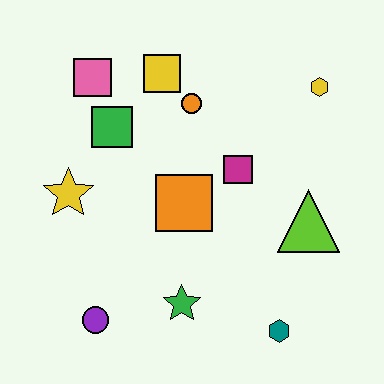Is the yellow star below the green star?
No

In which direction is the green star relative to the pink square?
The green star is below the pink square.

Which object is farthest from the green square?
The teal hexagon is farthest from the green square.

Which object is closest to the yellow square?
The orange circle is closest to the yellow square.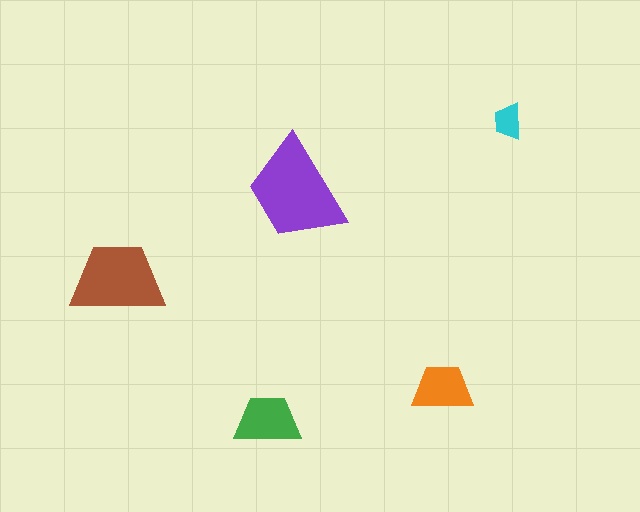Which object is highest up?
The cyan trapezoid is topmost.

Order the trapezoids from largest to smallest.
the purple one, the brown one, the green one, the orange one, the cyan one.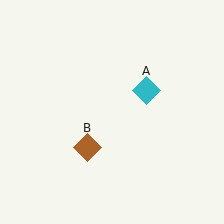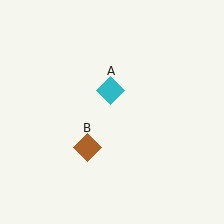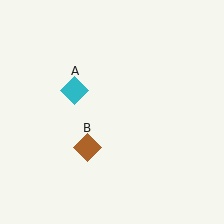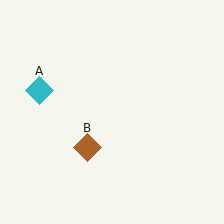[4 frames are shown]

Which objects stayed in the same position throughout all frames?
Brown diamond (object B) remained stationary.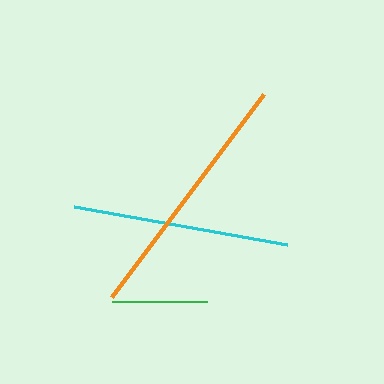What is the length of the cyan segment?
The cyan segment is approximately 216 pixels long.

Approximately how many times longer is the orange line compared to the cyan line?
The orange line is approximately 1.2 times the length of the cyan line.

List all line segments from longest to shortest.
From longest to shortest: orange, cyan, green.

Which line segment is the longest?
The orange line is the longest at approximately 254 pixels.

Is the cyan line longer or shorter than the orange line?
The orange line is longer than the cyan line.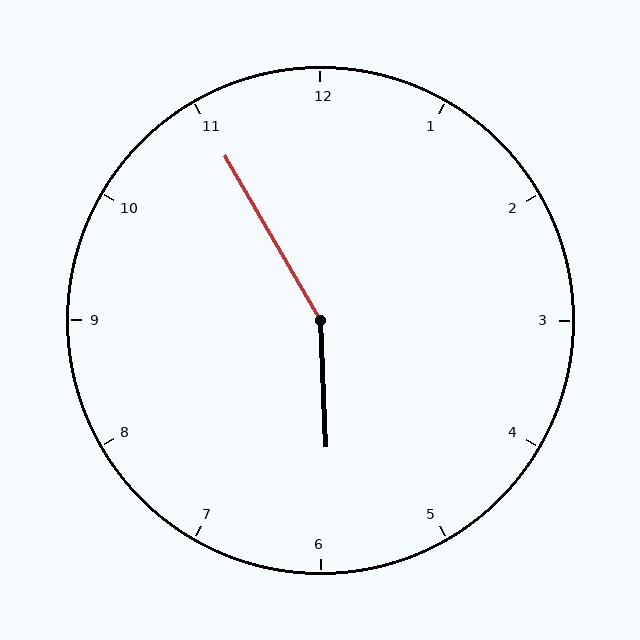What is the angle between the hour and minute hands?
Approximately 152 degrees.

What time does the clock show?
5:55.